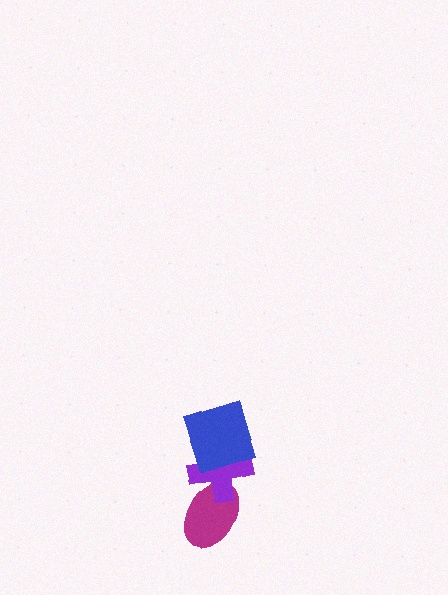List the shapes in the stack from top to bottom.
From top to bottom: the blue square, the purple cross, the magenta ellipse.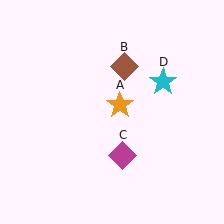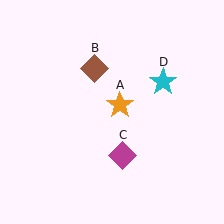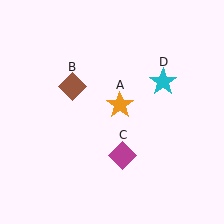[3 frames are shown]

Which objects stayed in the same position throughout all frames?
Orange star (object A) and magenta diamond (object C) and cyan star (object D) remained stationary.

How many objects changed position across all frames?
1 object changed position: brown diamond (object B).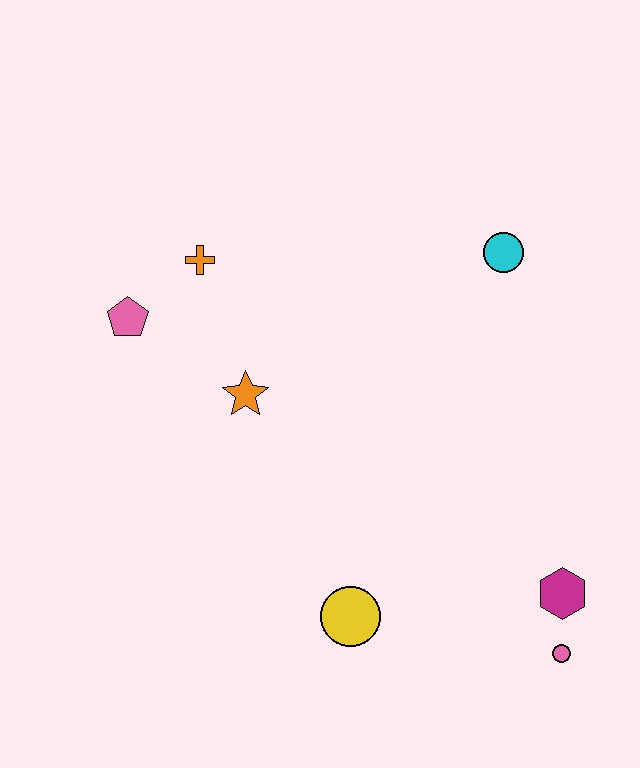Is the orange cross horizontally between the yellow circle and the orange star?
No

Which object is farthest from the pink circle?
The pink pentagon is farthest from the pink circle.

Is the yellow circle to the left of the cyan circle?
Yes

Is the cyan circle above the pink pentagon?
Yes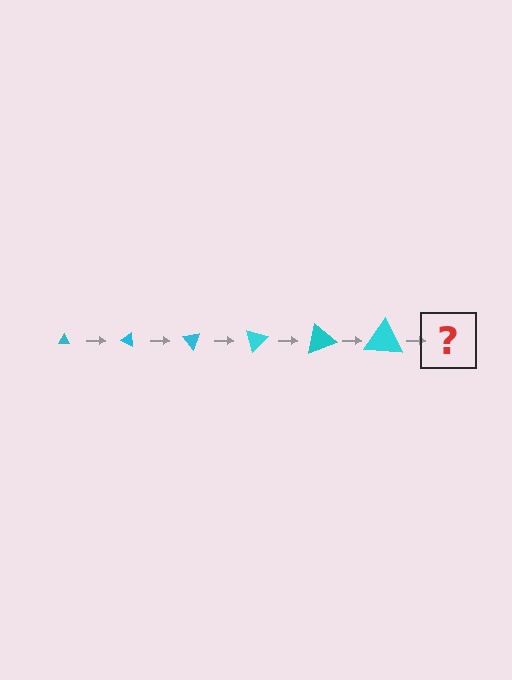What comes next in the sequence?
The next element should be a triangle, larger than the previous one and rotated 150 degrees from the start.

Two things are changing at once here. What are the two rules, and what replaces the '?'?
The two rules are that the triangle grows larger each step and it rotates 25 degrees each step. The '?' should be a triangle, larger than the previous one and rotated 150 degrees from the start.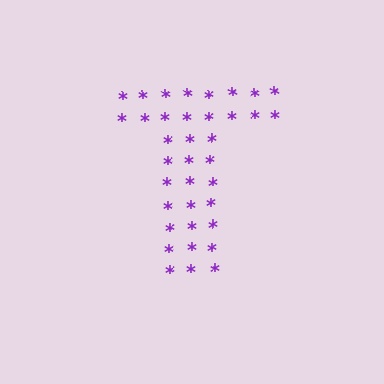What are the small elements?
The small elements are asterisks.